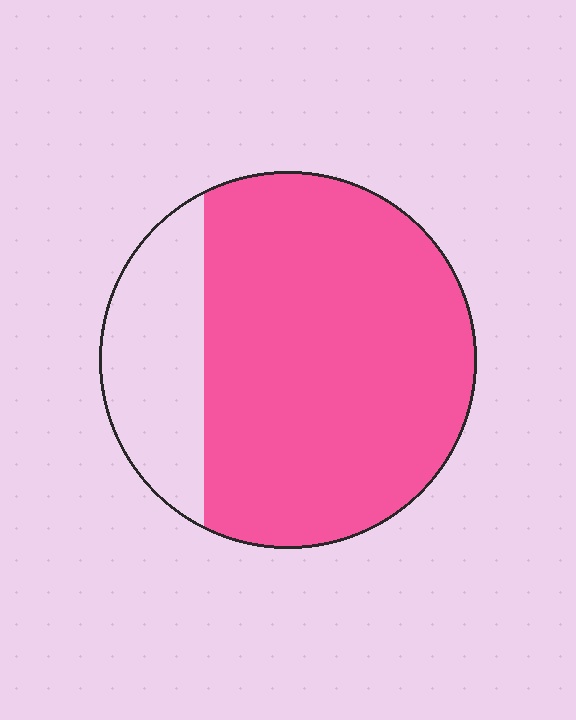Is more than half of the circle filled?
Yes.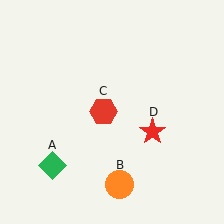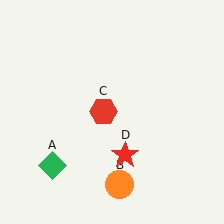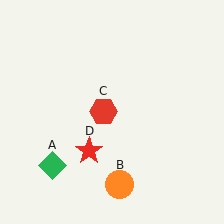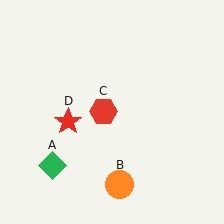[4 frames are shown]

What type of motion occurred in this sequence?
The red star (object D) rotated clockwise around the center of the scene.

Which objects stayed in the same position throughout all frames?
Green diamond (object A) and orange circle (object B) and red hexagon (object C) remained stationary.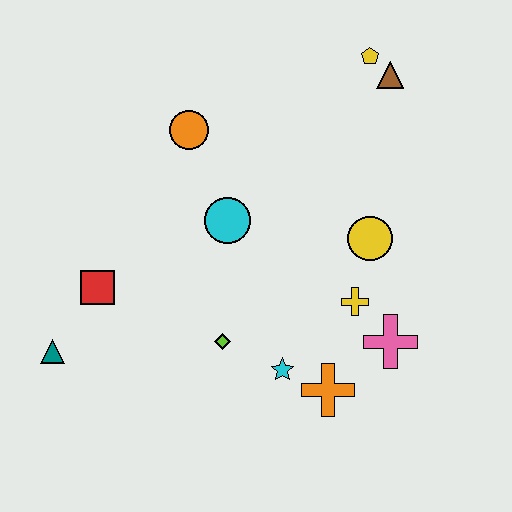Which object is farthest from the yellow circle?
The teal triangle is farthest from the yellow circle.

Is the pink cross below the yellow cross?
Yes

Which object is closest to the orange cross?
The cyan star is closest to the orange cross.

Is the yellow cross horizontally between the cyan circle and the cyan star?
No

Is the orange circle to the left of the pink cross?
Yes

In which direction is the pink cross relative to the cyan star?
The pink cross is to the right of the cyan star.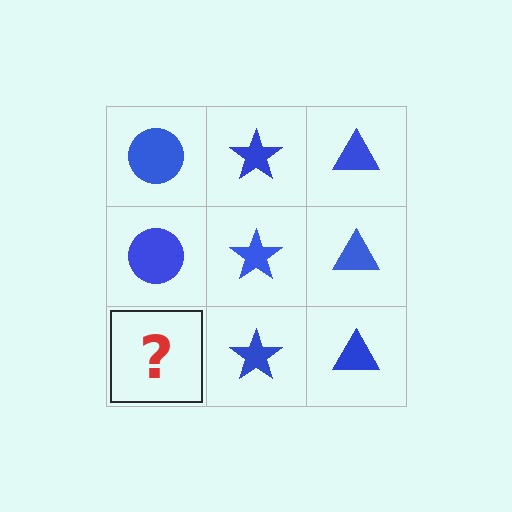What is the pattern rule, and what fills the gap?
The rule is that each column has a consistent shape. The gap should be filled with a blue circle.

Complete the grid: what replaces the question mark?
The question mark should be replaced with a blue circle.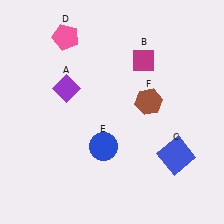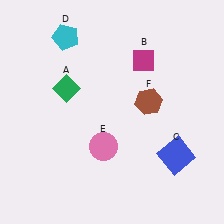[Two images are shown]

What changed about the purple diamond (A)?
In Image 1, A is purple. In Image 2, it changed to green.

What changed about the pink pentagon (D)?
In Image 1, D is pink. In Image 2, it changed to cyan.